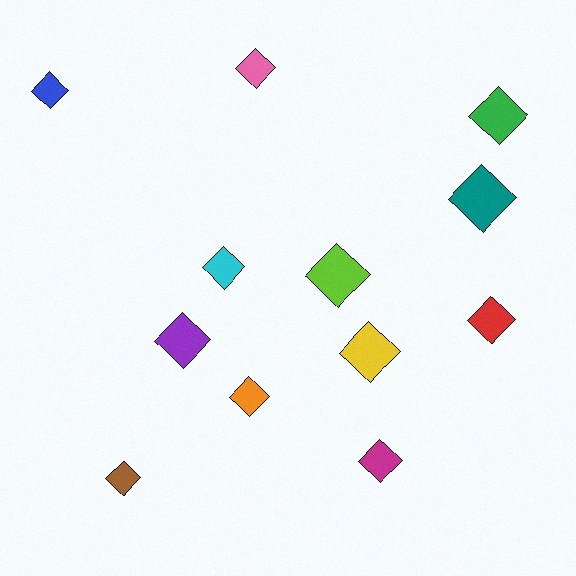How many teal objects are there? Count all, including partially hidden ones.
There is 1 teal object.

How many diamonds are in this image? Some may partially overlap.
There are 12 diamonds.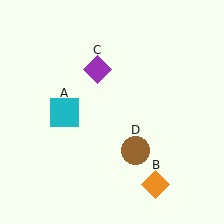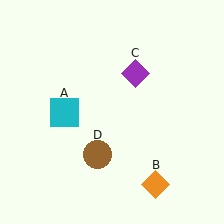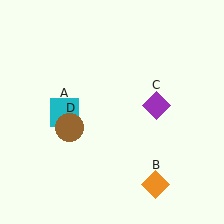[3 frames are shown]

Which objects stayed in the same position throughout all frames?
Cyan square (object A) and orange diamond (object B) remained stationary.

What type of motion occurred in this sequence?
The purple diamond (object C), brown circle (object D) rotated clockwise around the center of the scene.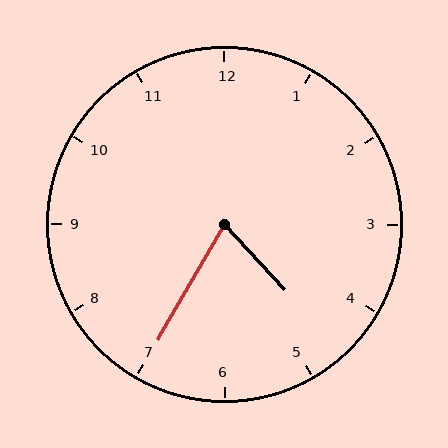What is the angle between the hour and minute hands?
Approximately 72 degrees.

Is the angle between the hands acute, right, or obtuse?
It is acute.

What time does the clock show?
4:35.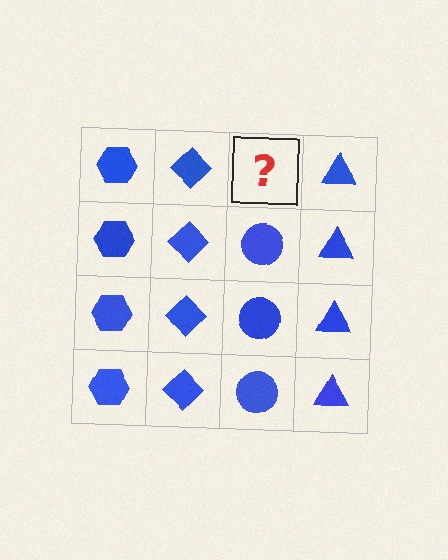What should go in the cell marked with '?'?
The missing cell should contain a blue circle.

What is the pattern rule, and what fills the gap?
The rule is that each column has a consistent shape. The gap should be filled with a blue circle.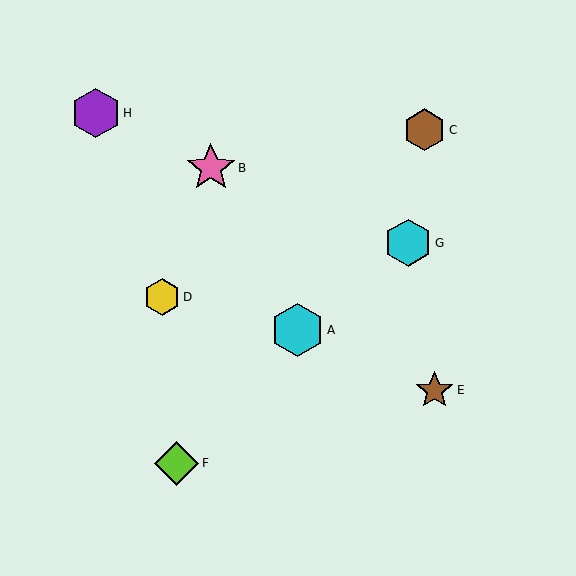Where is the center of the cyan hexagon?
The center of the cyan hexagon is at (298, 330).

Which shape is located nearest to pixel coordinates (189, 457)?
The lime diamond (labeled F) at (177, 463) is nearest to that location.